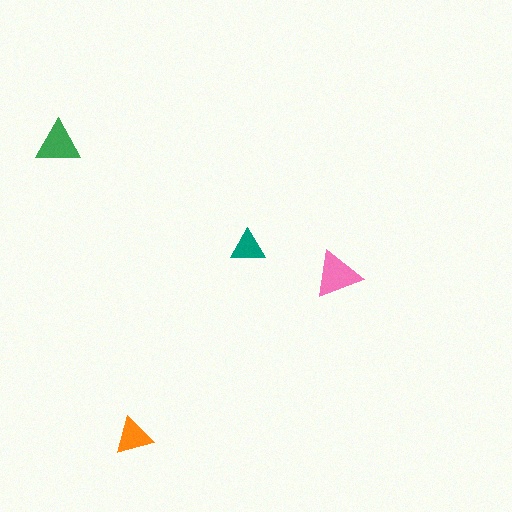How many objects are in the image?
There are 4 objects in the image.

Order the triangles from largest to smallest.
the pink one, the green one, the orange one, the teal one.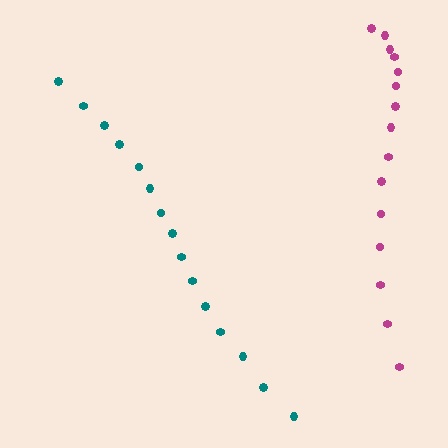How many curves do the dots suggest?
There are 2 distinct paths.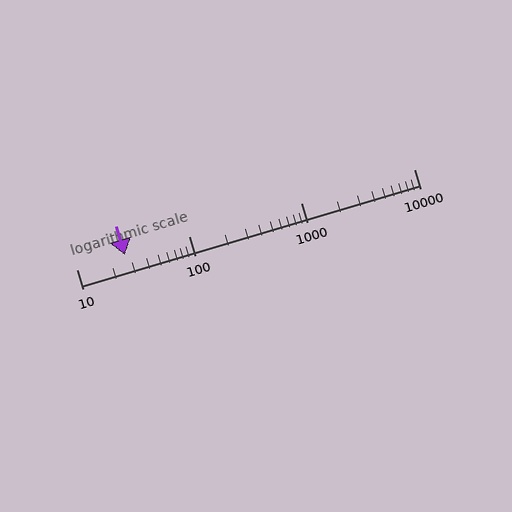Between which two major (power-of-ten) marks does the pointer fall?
The pointer is between 10 and 100.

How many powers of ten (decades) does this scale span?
The scale spans 3 decades, from 10 to 10000.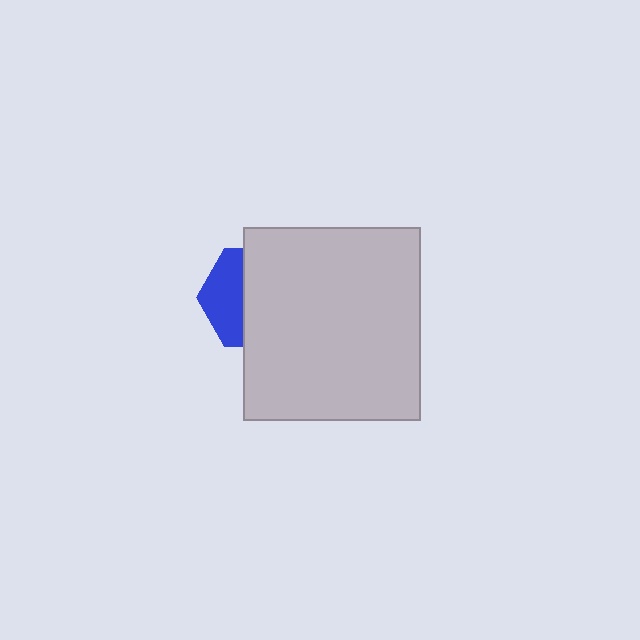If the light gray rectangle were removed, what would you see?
You would see the complete blue hexagon.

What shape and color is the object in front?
The object in front is a light gray rectangle.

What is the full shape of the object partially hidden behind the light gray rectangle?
The partially hidden object is a blue hexagon.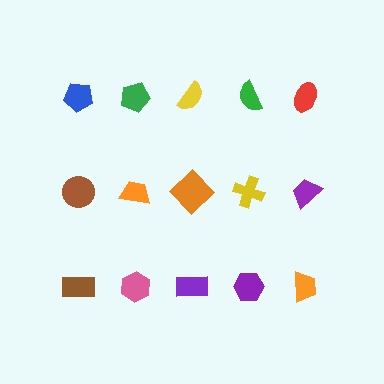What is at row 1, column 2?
A green pentagon.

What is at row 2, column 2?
An orange trapezoid.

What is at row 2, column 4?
A yellow cross.